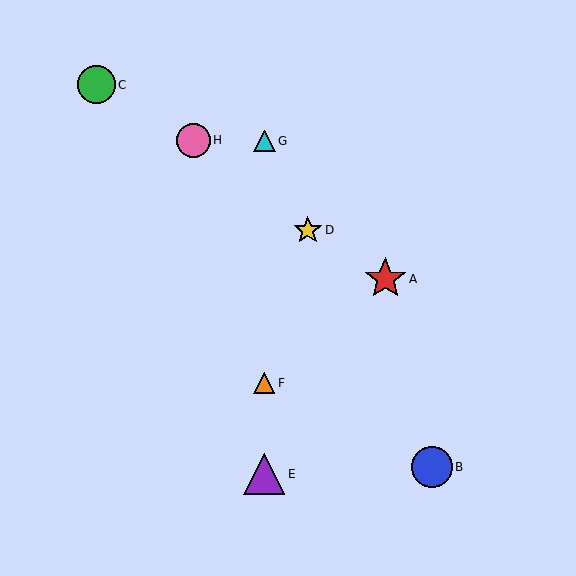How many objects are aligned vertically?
3 objects (E, F, G) are aligned vertically.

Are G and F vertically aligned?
Yes, both are at x≈264.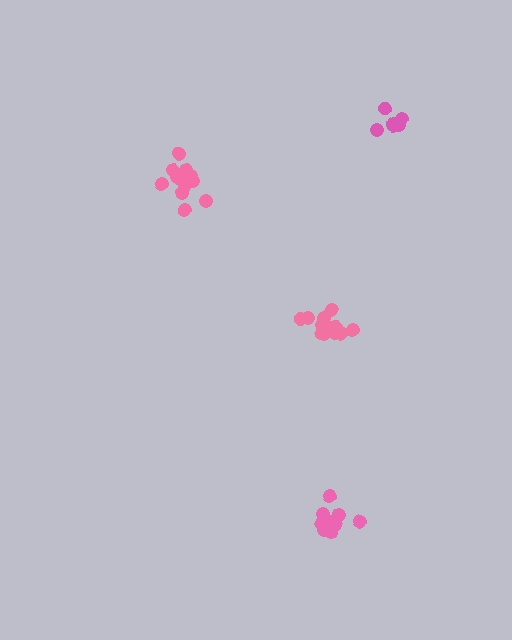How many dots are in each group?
Group 1: 8 dots, Group 2: 14 dots, Group 3: 13 dots, Group 4: 10 dots (45 total).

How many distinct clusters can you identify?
There are 4 distinct clusters.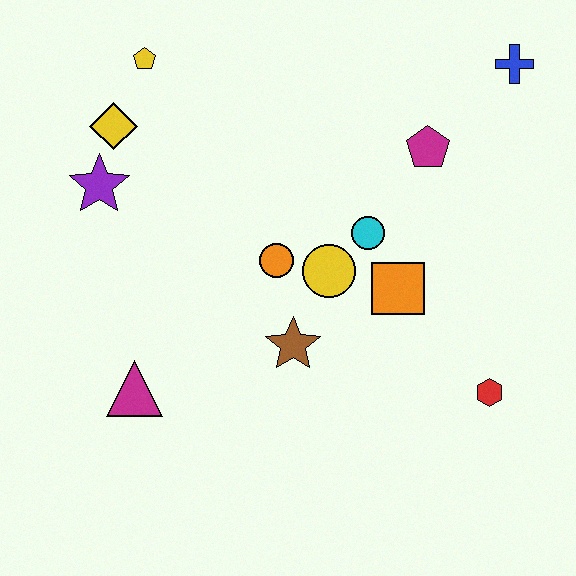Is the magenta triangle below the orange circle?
Yes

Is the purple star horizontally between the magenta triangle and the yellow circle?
No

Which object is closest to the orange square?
The cyan circle is closest to the orange square.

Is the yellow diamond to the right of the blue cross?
No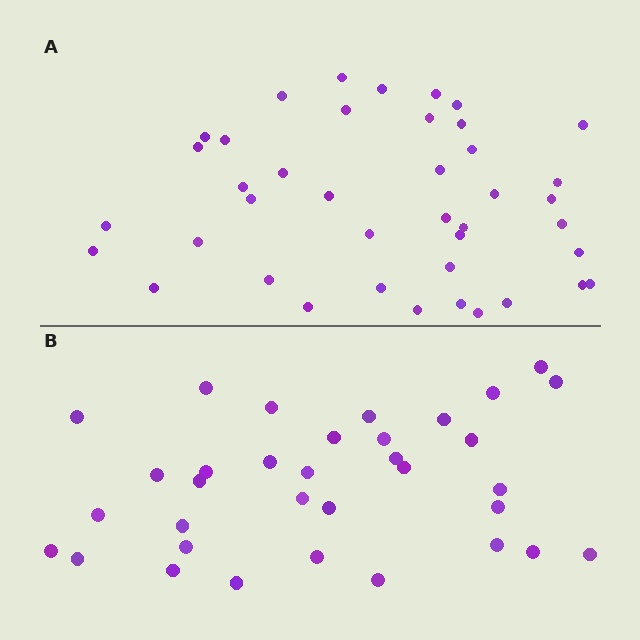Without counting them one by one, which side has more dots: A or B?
Region A (the top region) has more dots.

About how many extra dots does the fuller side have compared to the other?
Region A has roughly 8 or so more dots than region B.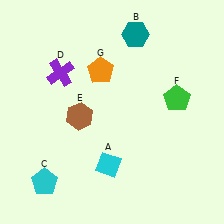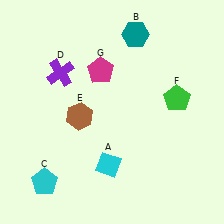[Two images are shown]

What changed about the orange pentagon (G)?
In Image 1, G is orange. In Image 2, it changed to magenta.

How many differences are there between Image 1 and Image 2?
There is 1 difference between the two images.